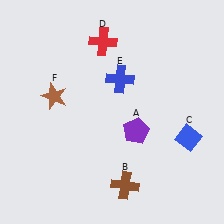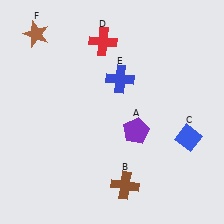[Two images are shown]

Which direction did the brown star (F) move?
The brown star (F) moved up.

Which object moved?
The brown star (F) moved up.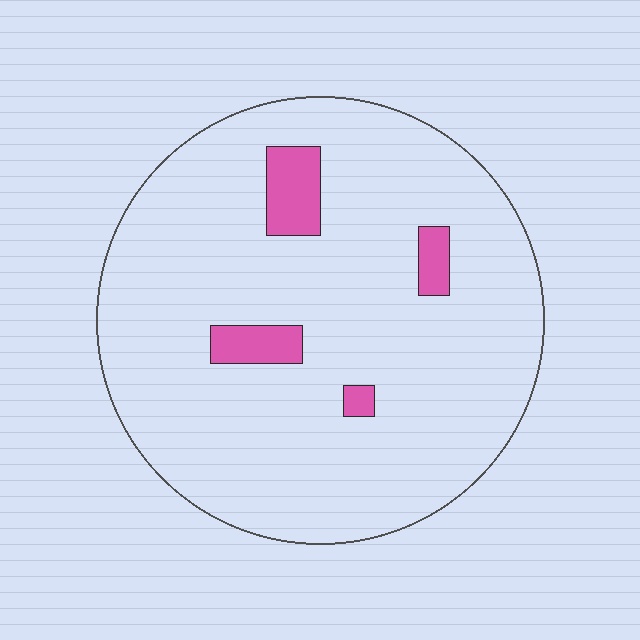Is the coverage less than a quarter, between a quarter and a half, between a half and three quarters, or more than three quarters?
Less than a quarter.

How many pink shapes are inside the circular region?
4.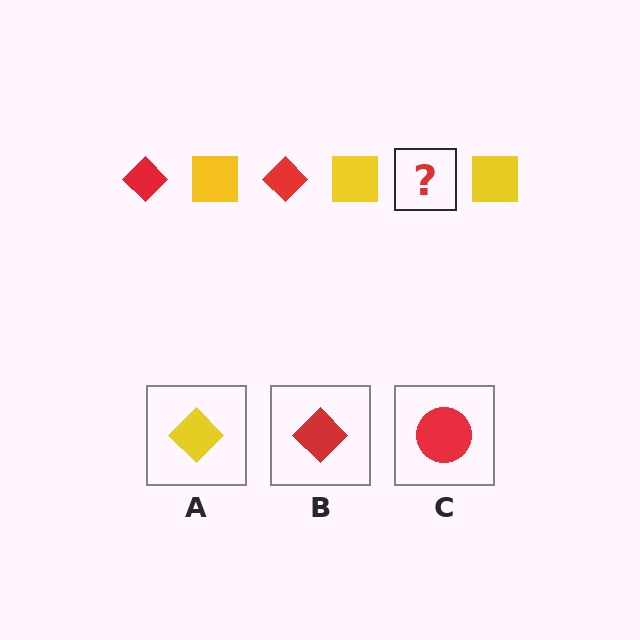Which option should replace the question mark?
Option B.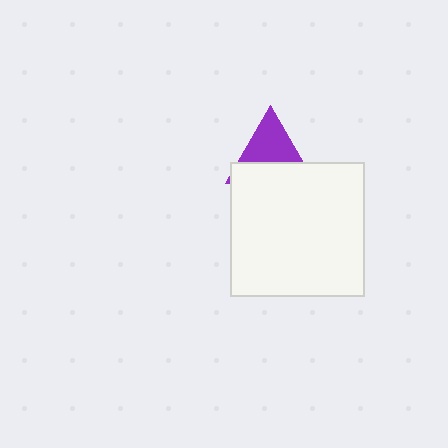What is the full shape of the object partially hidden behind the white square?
The partially hidden object is a purple triangle.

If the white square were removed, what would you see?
You would see the complete purple triangle.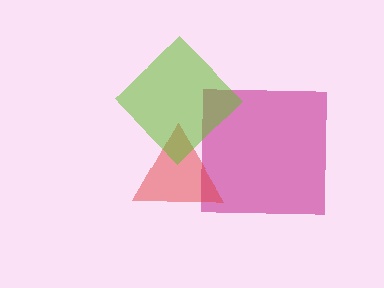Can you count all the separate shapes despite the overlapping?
Yes, there are 3 separate shapes.